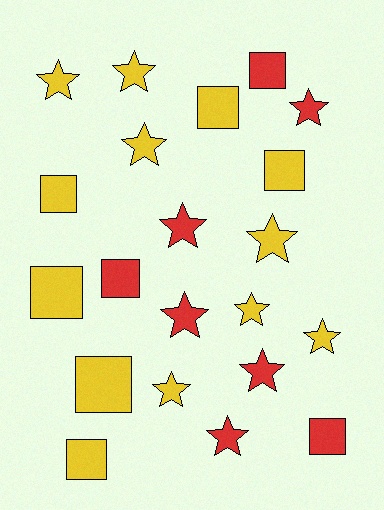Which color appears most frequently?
Yellow, with 13 objects.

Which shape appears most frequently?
Star, with 12 objects.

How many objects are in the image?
There are 21 objects.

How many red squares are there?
There are 3 red squares.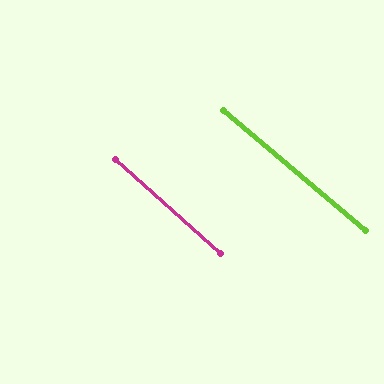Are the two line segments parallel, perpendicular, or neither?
Parallel — their directions differ by only 1.5°.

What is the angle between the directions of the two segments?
Approximately 1 degree.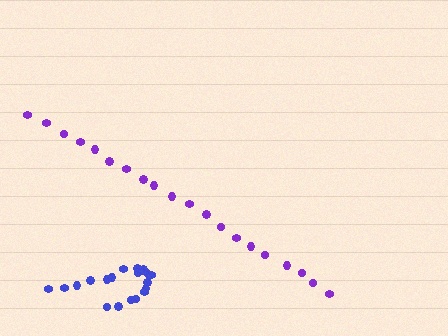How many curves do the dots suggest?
There are 2 distinct paths.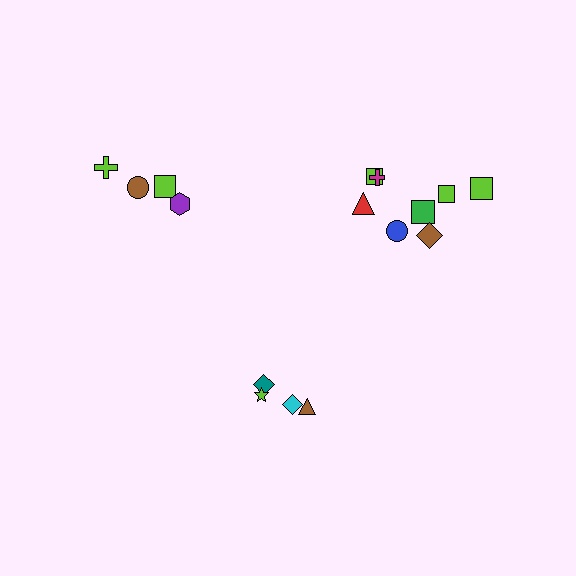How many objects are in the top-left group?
There are 4 objects.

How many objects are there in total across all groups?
There are 16 objects.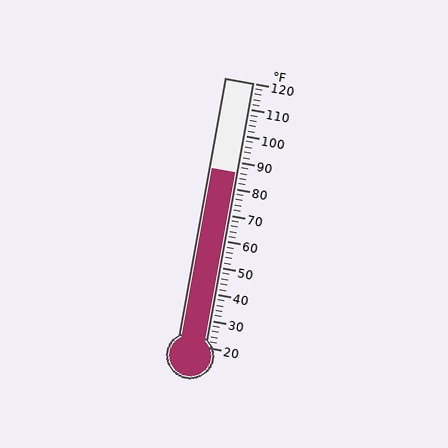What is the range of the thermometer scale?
The thermometer scale ranges from 20°F to 120°F.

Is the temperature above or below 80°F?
The temperature is above 80°F.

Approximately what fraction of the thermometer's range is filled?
The thermometer is filled to approximately 65% of its range.